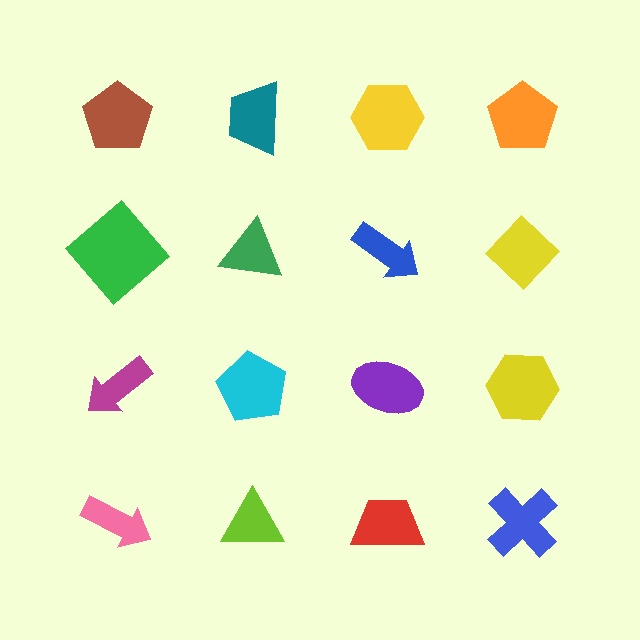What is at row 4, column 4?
A blue cross.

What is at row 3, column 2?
A cyan pentagon.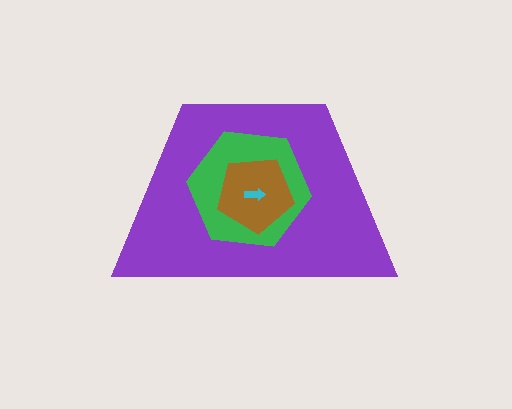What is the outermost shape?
The purple trapezoid.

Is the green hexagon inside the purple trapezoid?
Yes.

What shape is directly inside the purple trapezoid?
The green hexagon.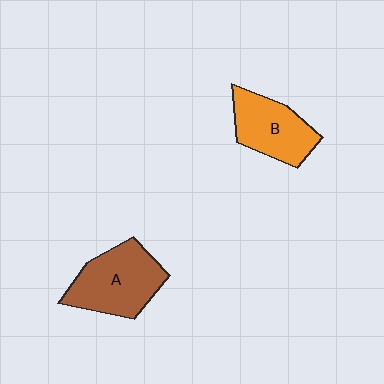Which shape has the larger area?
Shape A (brown).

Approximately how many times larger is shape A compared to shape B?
Approximately 1.2 times.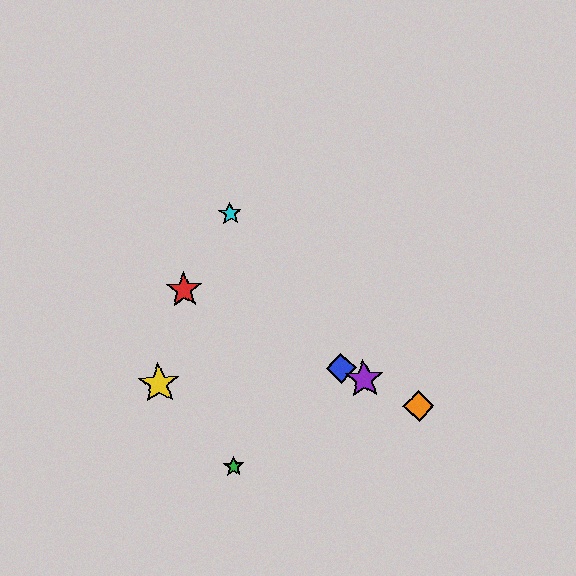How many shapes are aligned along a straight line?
4 shapes (the red star, the blue diamond, the purple star, the orange diamond) are aligned along a straight line.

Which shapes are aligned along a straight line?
The red star, the blue diamond, the purple star, the orange diamond are aligned along a straight line.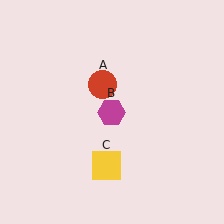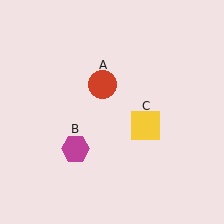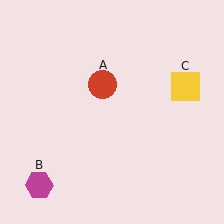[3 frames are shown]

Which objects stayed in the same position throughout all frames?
Red circle (object A) remained stationary.